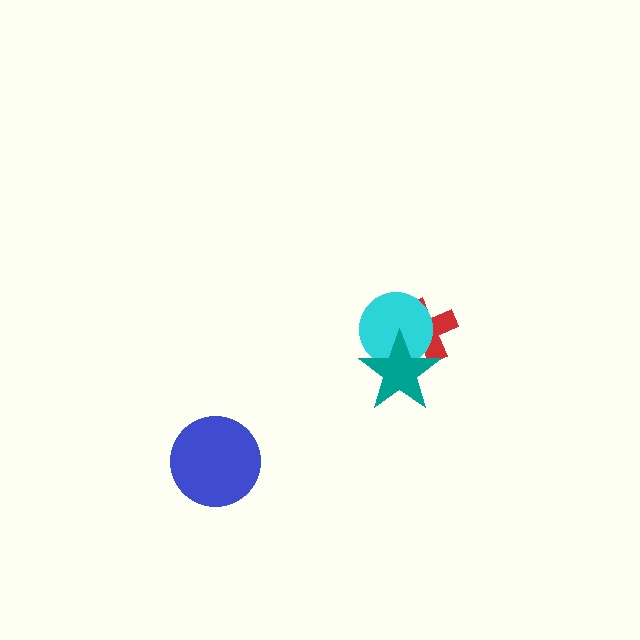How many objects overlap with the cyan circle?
2 objects overlap with the cyan circle.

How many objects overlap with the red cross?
2 objects overlap with the red cross.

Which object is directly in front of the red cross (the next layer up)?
The cyan circle is directly in front of the red cross.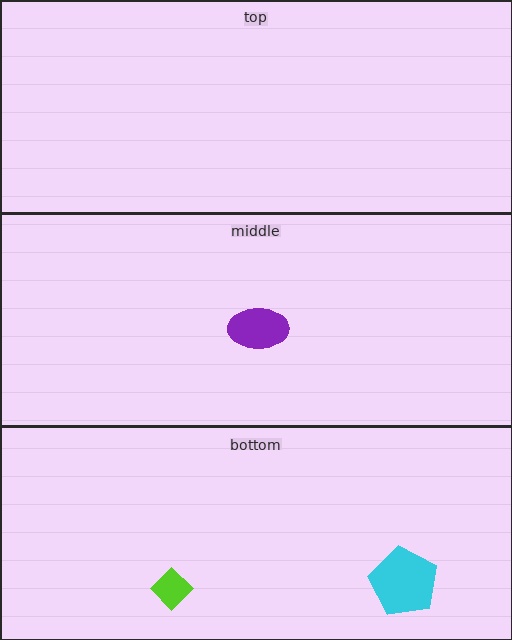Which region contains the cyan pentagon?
The bottom region.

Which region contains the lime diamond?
The bottom region.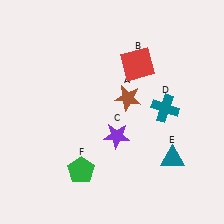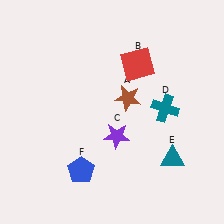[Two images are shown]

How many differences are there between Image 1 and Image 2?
There is 1 difference between the two images.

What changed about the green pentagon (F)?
In Image 1, F is green. In Image 2, it changed to blue.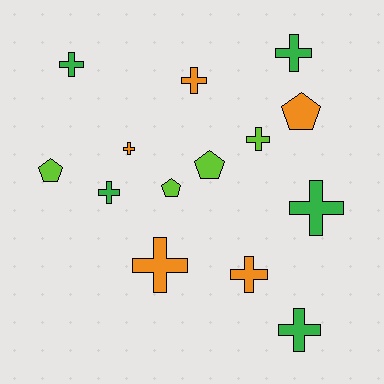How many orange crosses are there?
There are 4 orange crosses.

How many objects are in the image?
There are 14 objects.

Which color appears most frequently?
Orange, with 5 objects.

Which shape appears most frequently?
Cross, with 10 objects.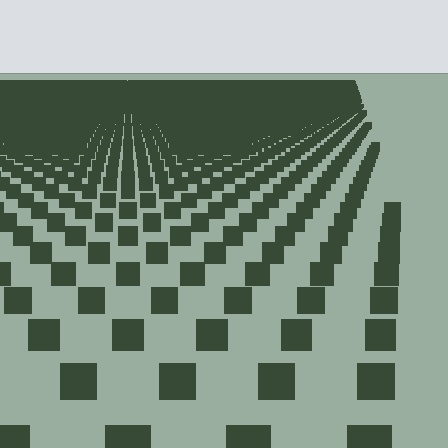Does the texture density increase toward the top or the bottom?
Density increases toward the top.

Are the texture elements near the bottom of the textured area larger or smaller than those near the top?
Larger. Near the bottom, elements are closer to the viewer and appear at a bigger on-screen size.